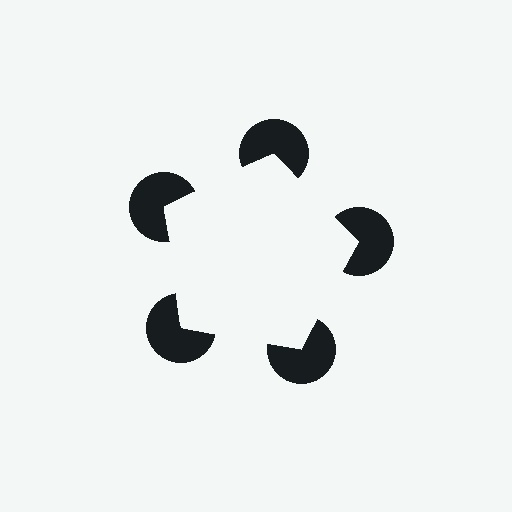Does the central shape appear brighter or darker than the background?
It typically appears slightly brighter than the background, even though no actual brightness change is drawn.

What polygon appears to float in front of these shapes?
An illusory pentagon — its edges are inferred from the aligned wedge cuts in the pac-man discs, not physically drawn.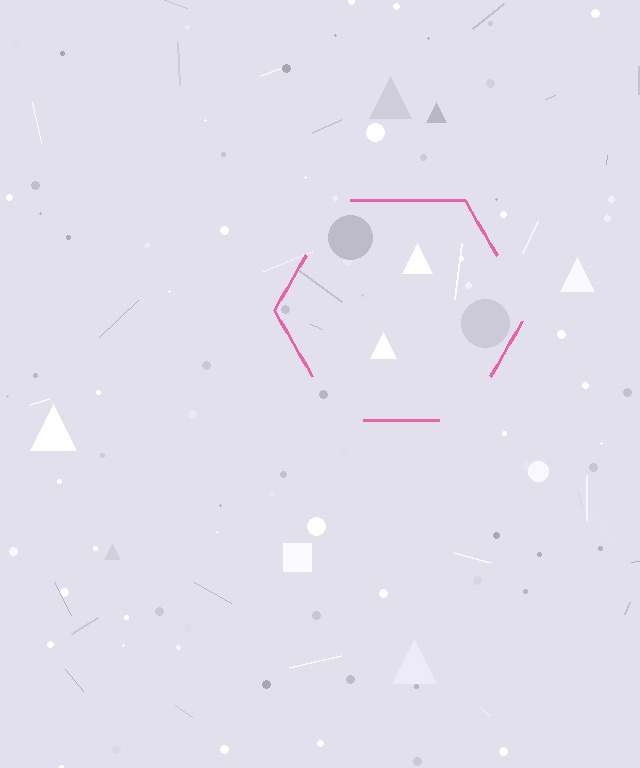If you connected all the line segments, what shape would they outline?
They would outline a hexagon.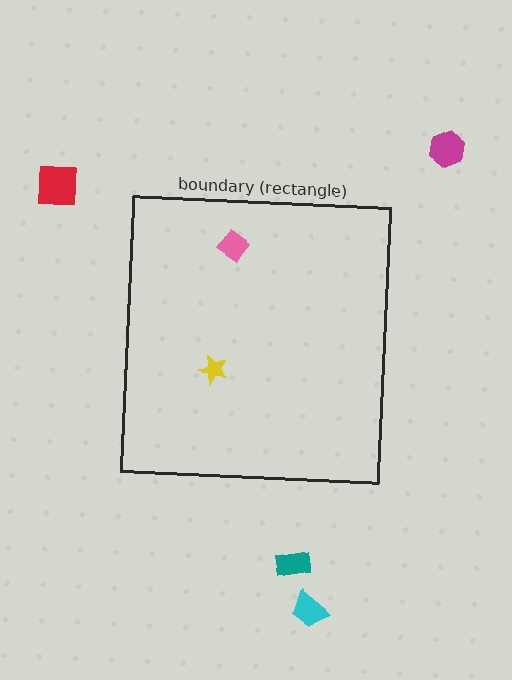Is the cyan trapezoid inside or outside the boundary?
Outside.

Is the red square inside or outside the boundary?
Outside.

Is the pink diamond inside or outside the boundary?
Inside.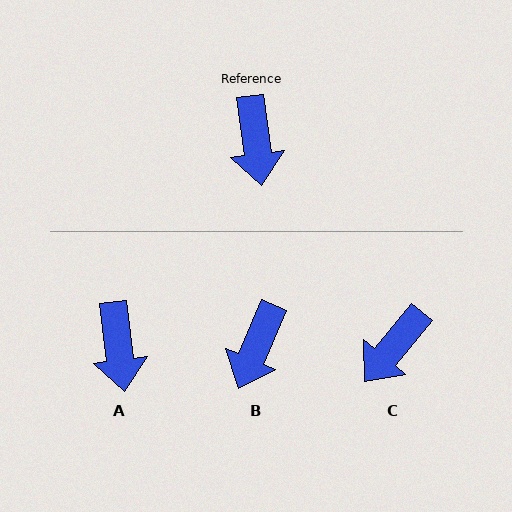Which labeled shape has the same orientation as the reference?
A.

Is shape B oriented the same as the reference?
No, it is off by about 30 degrees.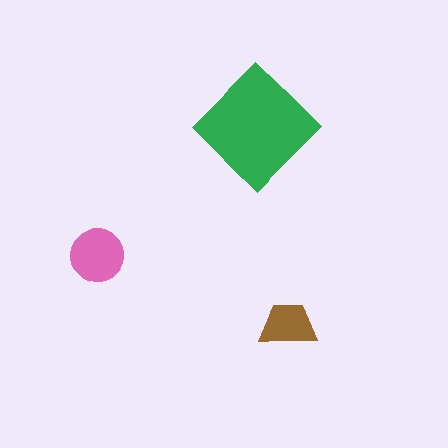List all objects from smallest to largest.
The brown trapezoid, the pink circle, the green diamond.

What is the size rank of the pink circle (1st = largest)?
2nd.